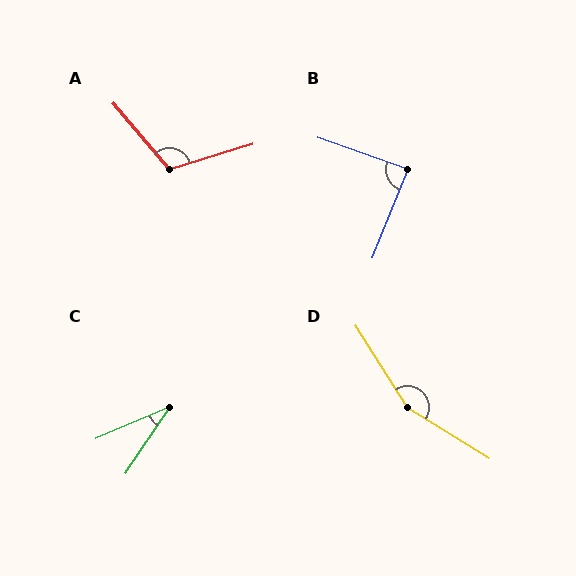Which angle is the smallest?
C, at approximately 33 degrees.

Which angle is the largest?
D, at approximately 154 degrees.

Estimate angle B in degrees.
Approximately 87 degrees.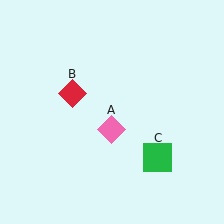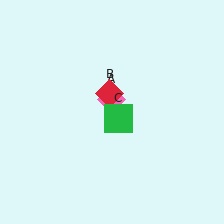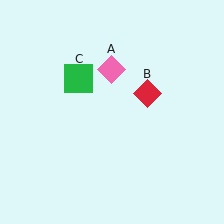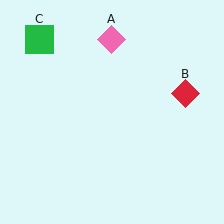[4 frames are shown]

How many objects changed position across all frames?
3 objects changed position: pink diamond (object A), red diamond (object B), green square (object C).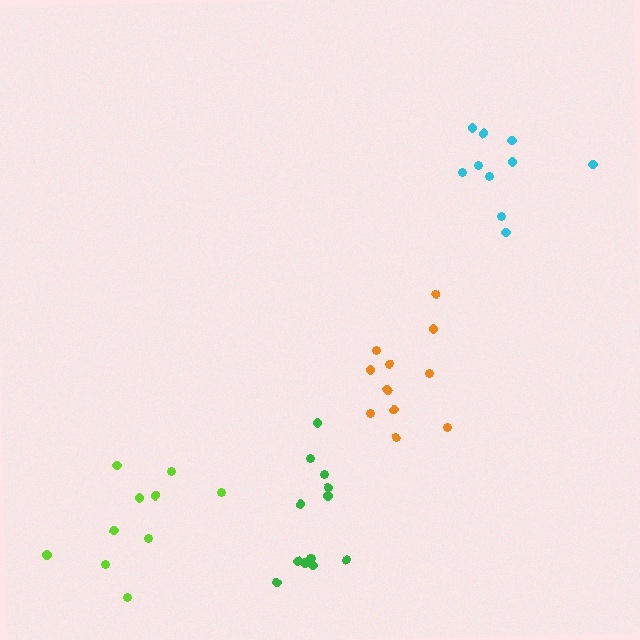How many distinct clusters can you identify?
There are 4 distinct clusters.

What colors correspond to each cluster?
The clusters are colored: orange, cyan, green, lime.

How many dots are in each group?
Group 1: 11 dots, Group 2: 10 dots, Group 3: 13 dots, Group 4: 10 dots (44 total).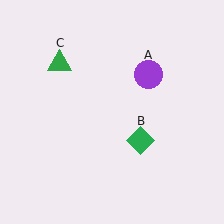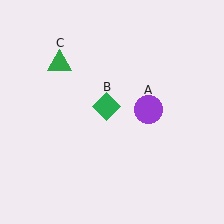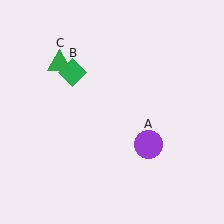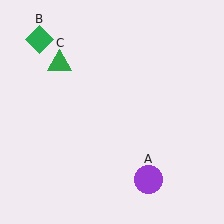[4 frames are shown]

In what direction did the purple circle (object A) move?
The purple circle (object A) moved down.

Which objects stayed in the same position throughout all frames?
Green triangle (object C) remained stationary.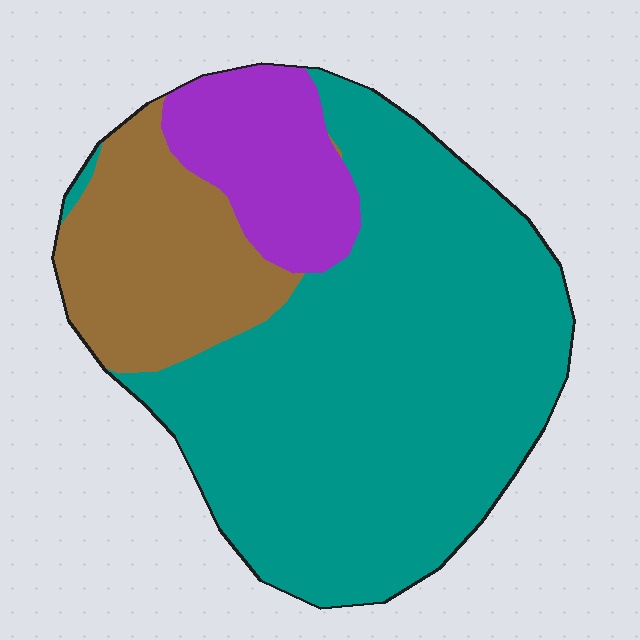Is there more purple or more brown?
Brown.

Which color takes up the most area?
Teal, at roughly 65%.